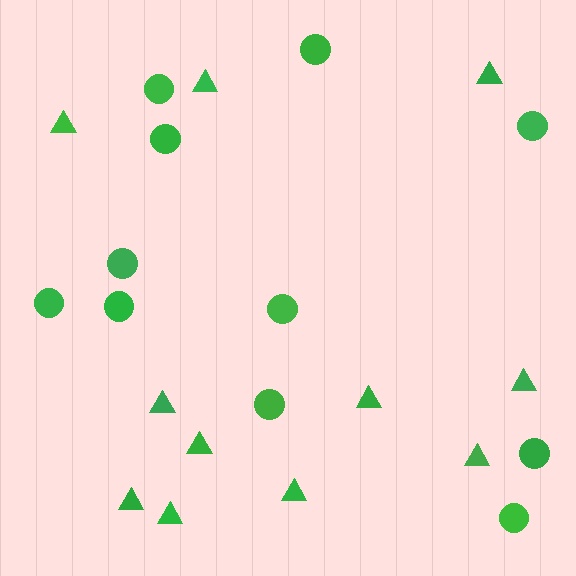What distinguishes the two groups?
There are 2 groups: one group of circles (11) and one group of triangles (11).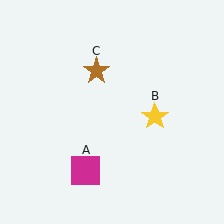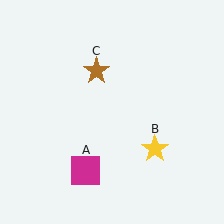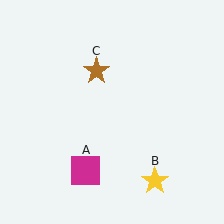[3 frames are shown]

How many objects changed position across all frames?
1 object changed position: yellow star (object B).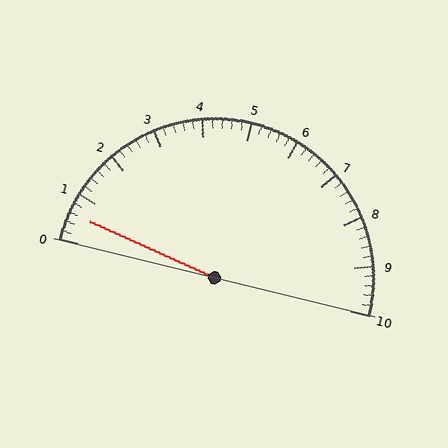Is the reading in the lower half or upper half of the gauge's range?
The reading is in the lower half of the range (0 to 10).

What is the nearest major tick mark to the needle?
The nearest major tick mark is 1.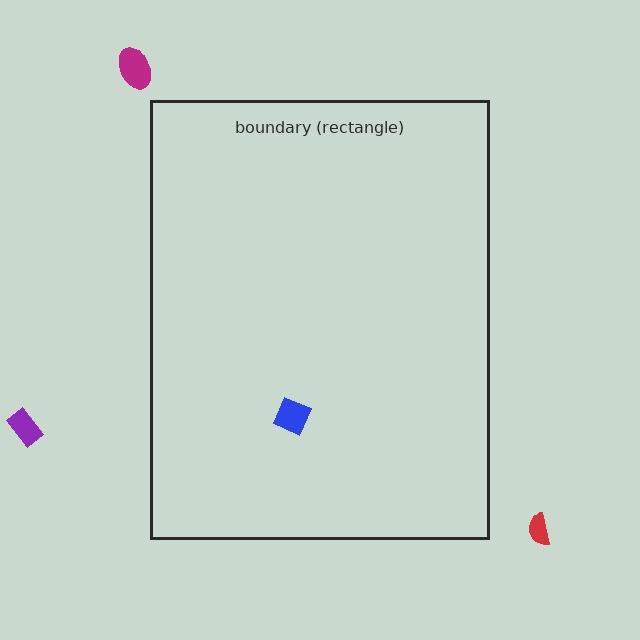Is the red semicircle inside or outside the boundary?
Outside.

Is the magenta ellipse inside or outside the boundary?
Outside.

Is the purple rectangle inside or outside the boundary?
Outside.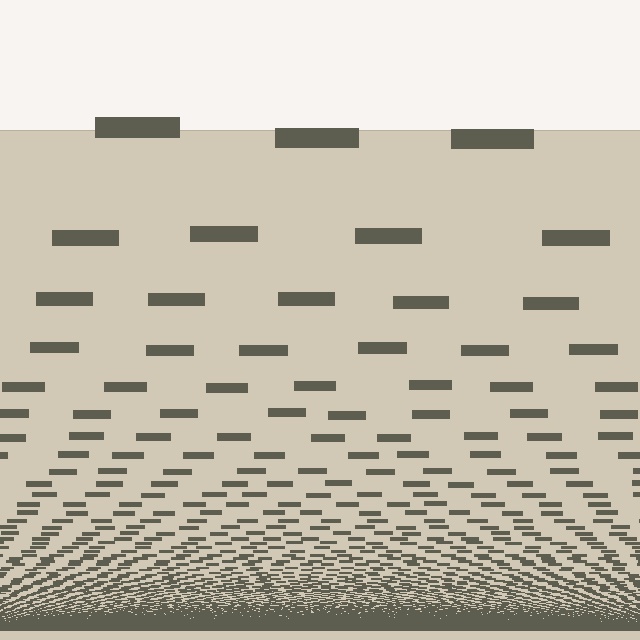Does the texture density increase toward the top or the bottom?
Density increases toward the bottom.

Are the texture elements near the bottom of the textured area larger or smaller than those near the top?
Smaller. The gradient is inverted — elements near the bottom are smaller and denser.